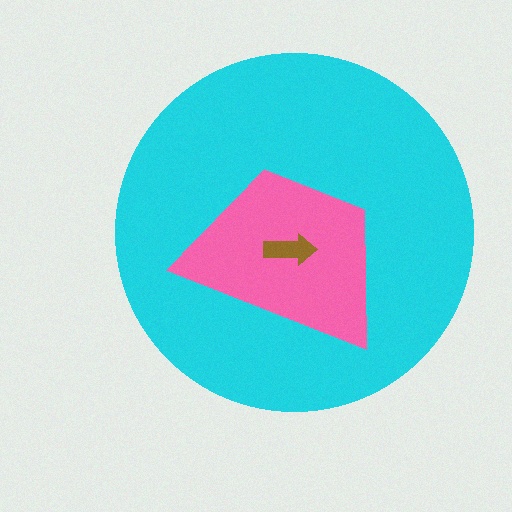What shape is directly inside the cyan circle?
The pink trapezoid.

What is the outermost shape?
The cyan circle.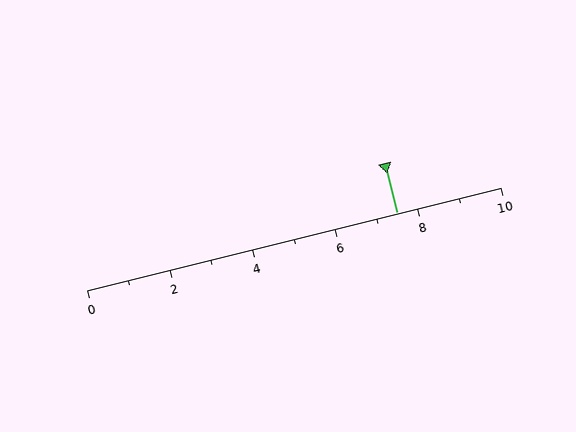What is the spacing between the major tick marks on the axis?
The major ticks are spaced 2 apart.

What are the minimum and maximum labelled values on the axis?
The axis runs from 0 to 10.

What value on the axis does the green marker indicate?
The marker indicates approximately 7.5.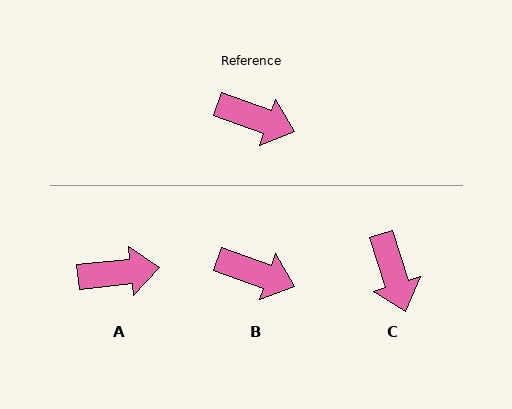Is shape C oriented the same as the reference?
No, it is off by about 53 degrees.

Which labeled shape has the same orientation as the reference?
B.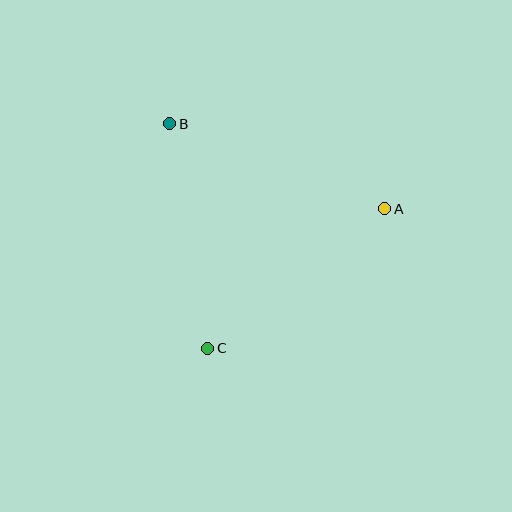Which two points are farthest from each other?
Points A and B are farthest from each other.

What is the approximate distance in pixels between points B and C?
The distance between B and C is approximately 228 pixels.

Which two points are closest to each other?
Points A and C are closest to each other.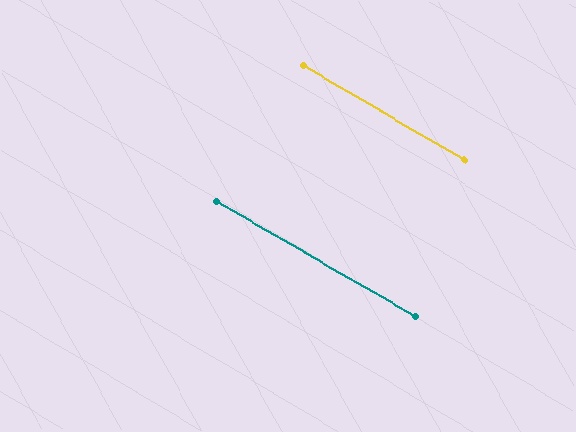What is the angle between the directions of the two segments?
Approximately 0 degrees.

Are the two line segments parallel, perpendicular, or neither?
Parallel — their directions differ by only 0.2°.